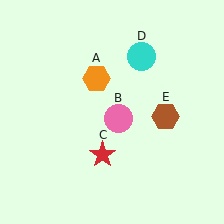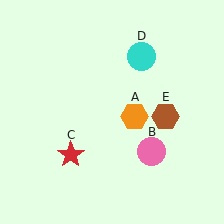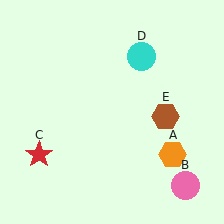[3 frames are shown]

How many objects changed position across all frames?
3 objects changed position: orange hexagon (object A), pink circle (object B), red star (object C).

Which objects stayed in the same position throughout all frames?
Cyan circle (object D) and brown hexagon (object E) remained stationary.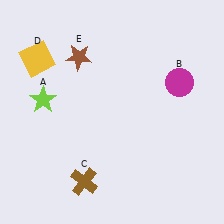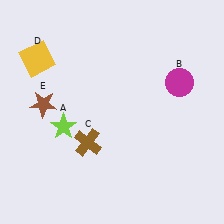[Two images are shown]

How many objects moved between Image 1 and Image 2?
3 objects moved between the two images.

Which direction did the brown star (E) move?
The brown star (E) moved down.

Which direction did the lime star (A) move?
The lime star (A) moved down.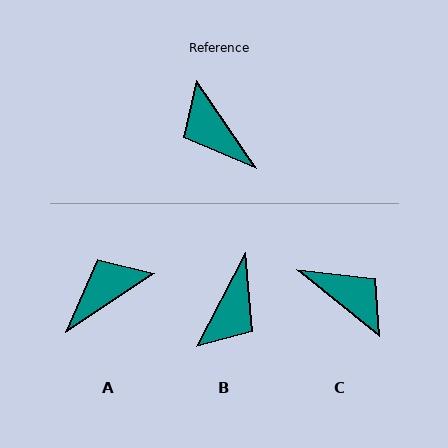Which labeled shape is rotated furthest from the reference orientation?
C, about 163 degrees away.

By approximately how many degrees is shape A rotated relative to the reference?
Approximately 90 degrees clockwise.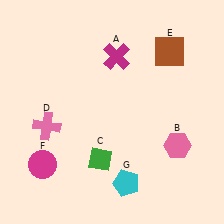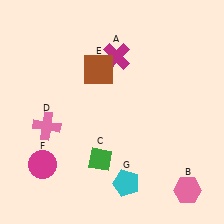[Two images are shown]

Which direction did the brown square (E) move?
The brown square (E) moved left.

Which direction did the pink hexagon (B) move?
The pink hexagon (B) moved down.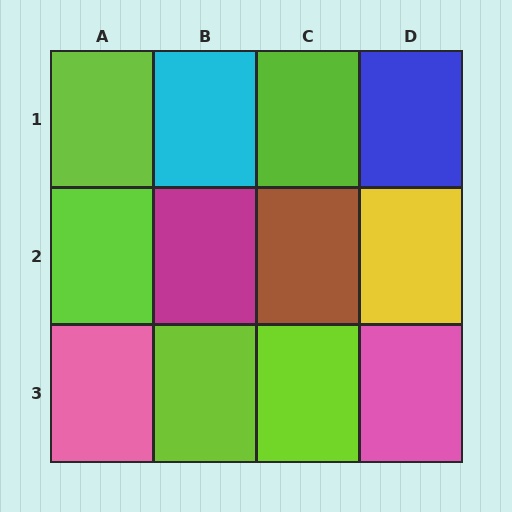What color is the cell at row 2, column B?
Magenta.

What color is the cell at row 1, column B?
Cyan.